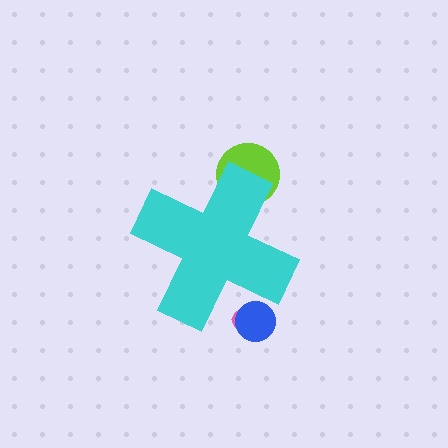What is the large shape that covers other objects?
A cyan cross.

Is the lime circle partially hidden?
Yes, the lime circle is partially hidden behind the cyan cross.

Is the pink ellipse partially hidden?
Yes, the pink ellipse is partially hidden behind the cyan cross.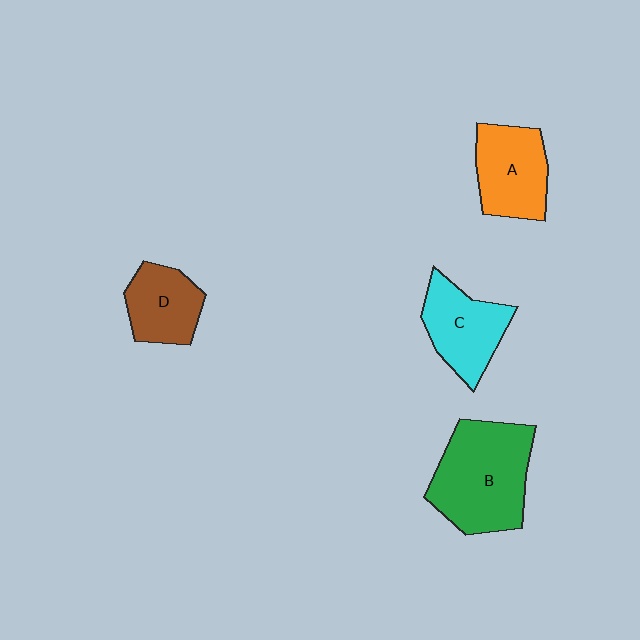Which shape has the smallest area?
Shape D (brown).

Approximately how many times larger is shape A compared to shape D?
Approximately 1.2 times.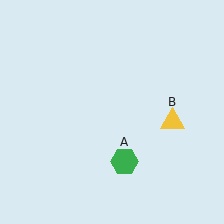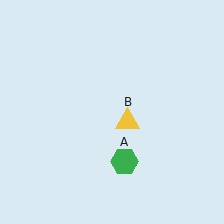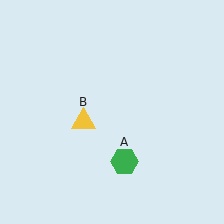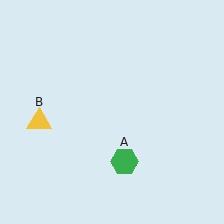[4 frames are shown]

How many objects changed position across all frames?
1 object changed position: yellow triangle (object B).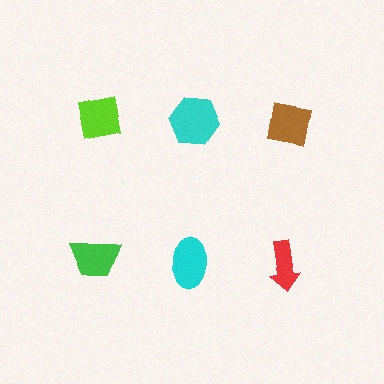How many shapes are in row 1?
3 shapes.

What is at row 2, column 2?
A cyan ellipse.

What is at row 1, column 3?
A brown square.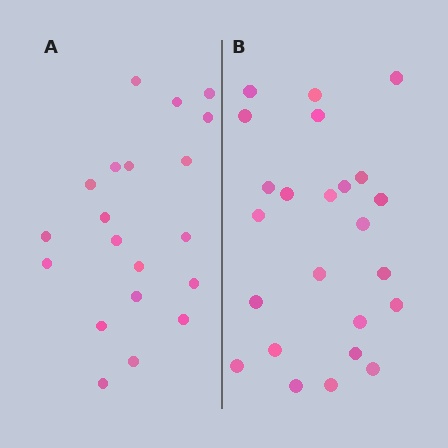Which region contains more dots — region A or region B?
Region B (the right region) has more dots.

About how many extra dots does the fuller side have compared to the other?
Region B has about 4 more dots than region A.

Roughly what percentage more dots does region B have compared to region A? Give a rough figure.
About 20% more.